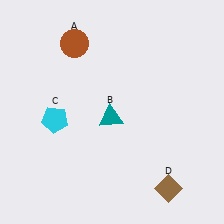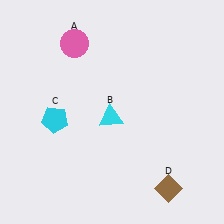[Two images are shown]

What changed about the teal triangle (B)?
In Image 1, B is teal. In Image 2, it changed to cyan.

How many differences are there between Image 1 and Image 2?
There are 2 differences between the two images.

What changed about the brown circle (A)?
In Image 1, A is brown. In Image 2, it changed to pink.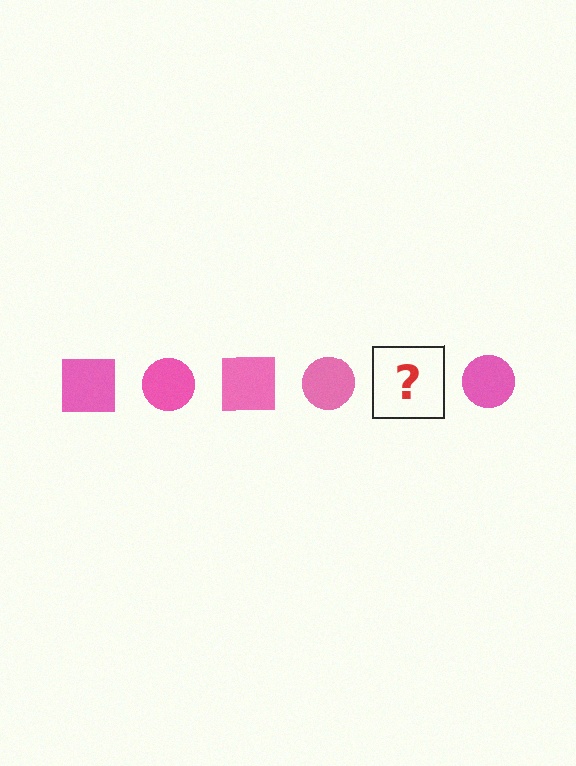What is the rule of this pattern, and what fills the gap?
The rule is that the pattern cycles through square, circle shapes in pink. The gap should be filled with a pink square.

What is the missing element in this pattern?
The missing element is a pink square.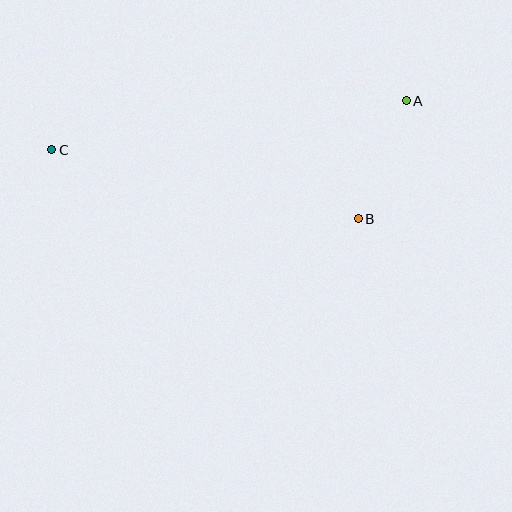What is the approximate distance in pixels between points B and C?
The distance between B and C is approximately 314 pixels.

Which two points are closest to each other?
Points A and B are closest to each other.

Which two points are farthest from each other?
Points A and C are farthest from each other.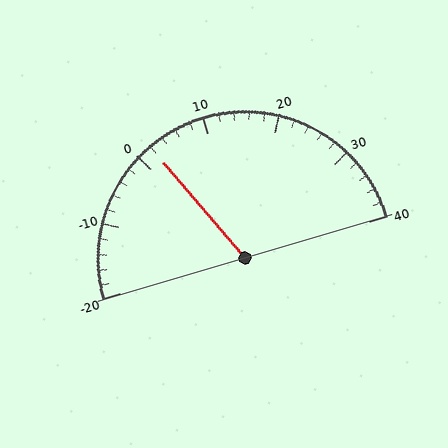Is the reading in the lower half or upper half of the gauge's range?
The reading is in the lower half of the range (-20 to 40).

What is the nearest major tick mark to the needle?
The nearest major tick mark is 0.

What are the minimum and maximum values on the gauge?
The gauge ranges from -20 to 40.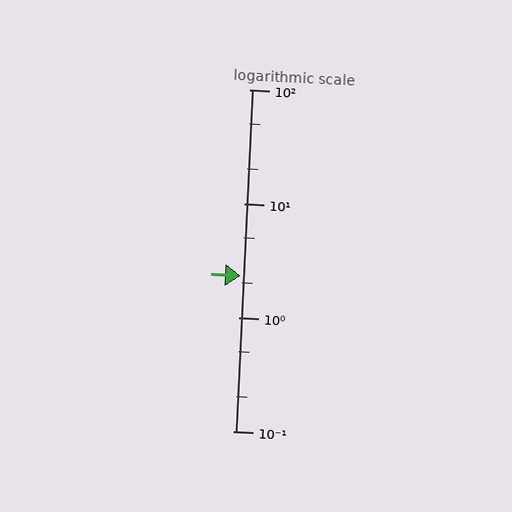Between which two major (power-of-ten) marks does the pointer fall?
The pointer is between 1 and 10.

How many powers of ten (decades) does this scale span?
The scale spans 3 decades, from 0.1 to 100.